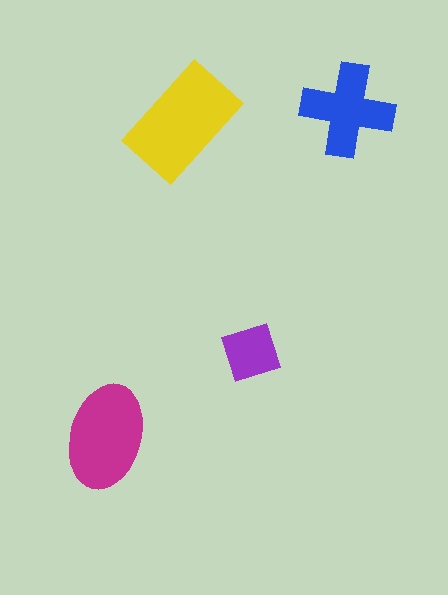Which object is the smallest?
The purple diamond.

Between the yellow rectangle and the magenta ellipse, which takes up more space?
The yellow rectangle.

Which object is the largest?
The yellow rectangle.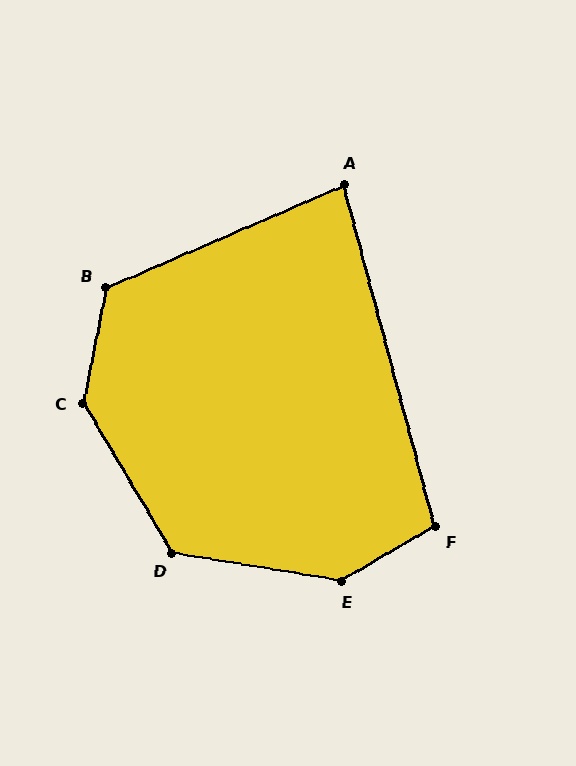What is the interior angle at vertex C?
Approximately 138 degrees (obtuse).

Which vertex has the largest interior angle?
E, at approximately 140 degrees.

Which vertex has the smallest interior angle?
A, at approximately 82 degrees.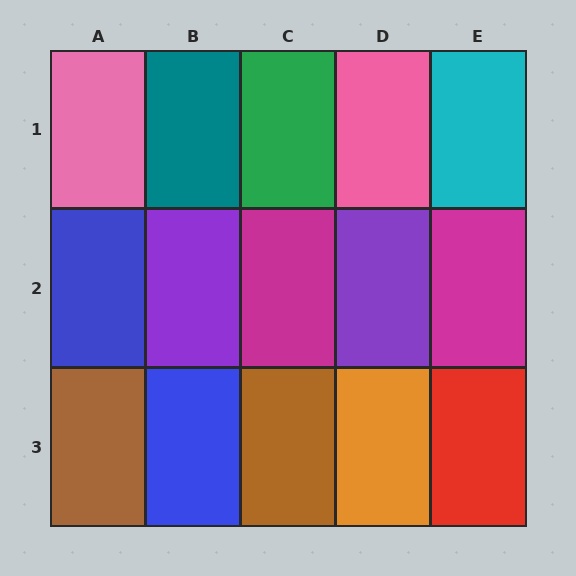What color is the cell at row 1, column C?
Green.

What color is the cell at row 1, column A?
Pink.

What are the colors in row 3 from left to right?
Brown, blue, brown, orange, red.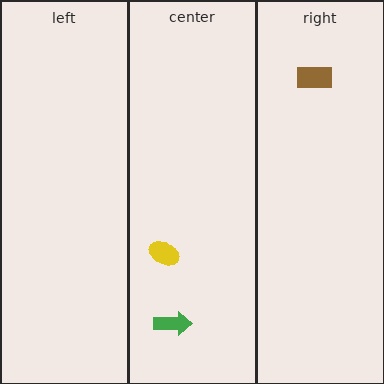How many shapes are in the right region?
1.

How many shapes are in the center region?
2.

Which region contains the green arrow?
The center region.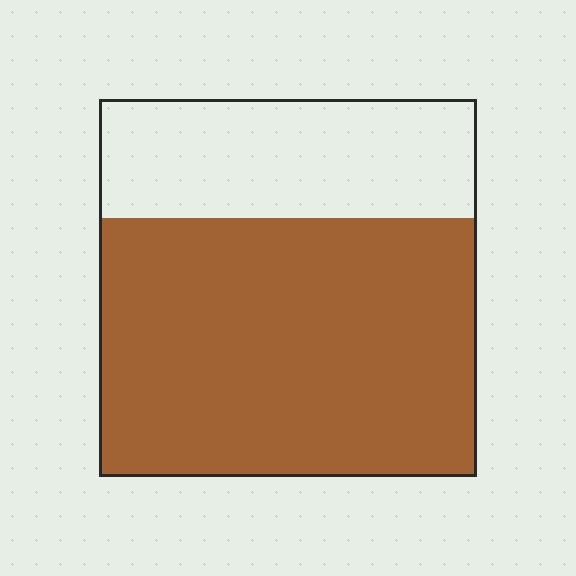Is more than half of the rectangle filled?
Yes.